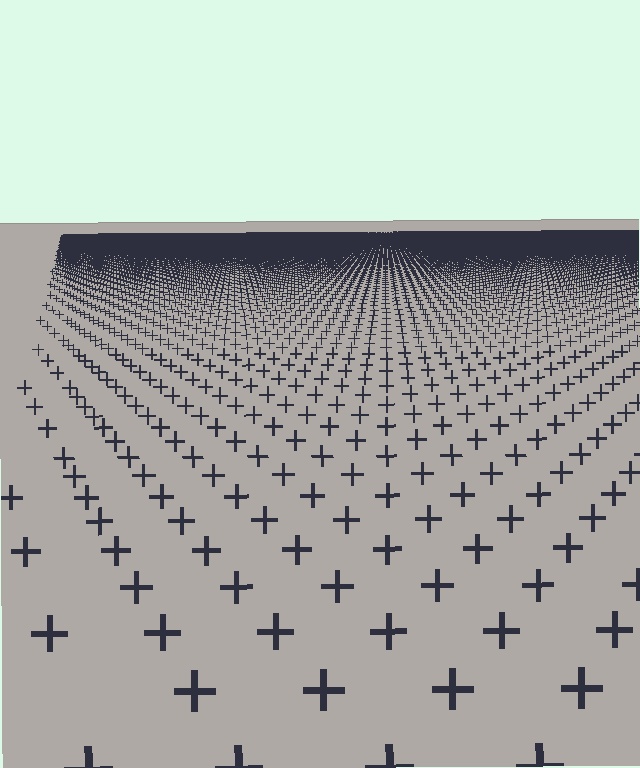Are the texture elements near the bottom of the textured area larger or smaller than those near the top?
Larger. Near the bottom, elements are closer to the viewer and appear at a bigger on-screen size.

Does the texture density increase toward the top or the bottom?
Density increases toward the top.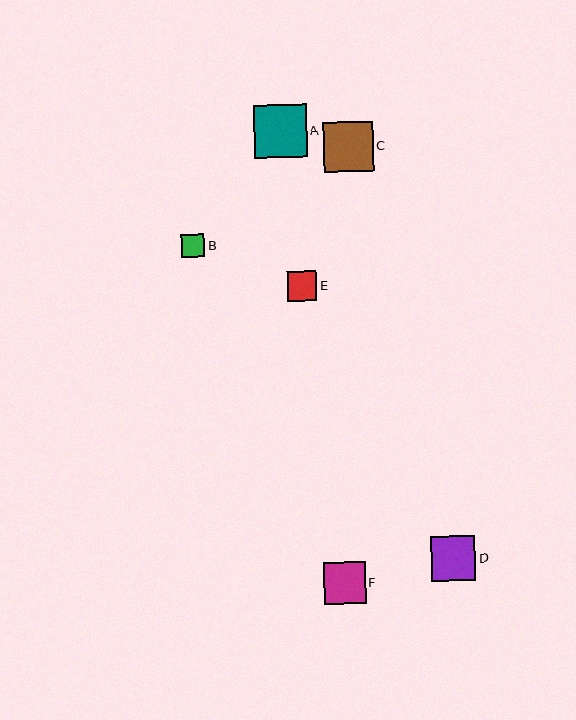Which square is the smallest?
Square B is the smallest with a size of approximately 23 pixels.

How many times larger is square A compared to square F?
Square A is approximately 1.3 times the size of square F.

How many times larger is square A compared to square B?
Square A is approximately 2.3 times the size of square B.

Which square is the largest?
Square A is the largest with a size of approximately 53 pixels.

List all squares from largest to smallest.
From largest to smallest: A, C, D, F, E, B.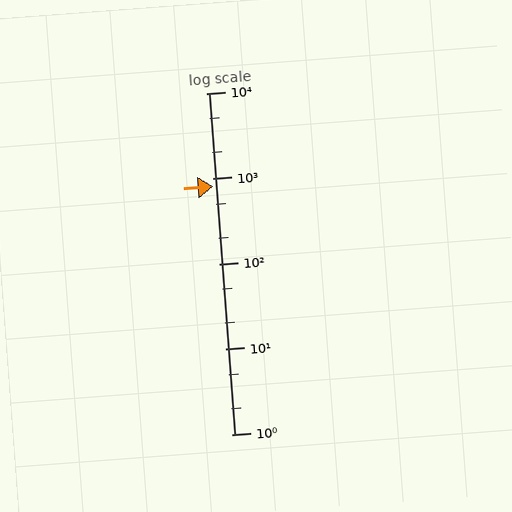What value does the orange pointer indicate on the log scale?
The pointer indicates approximately 810.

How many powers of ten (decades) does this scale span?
The scale spans 4 decades, from 1 to 10000.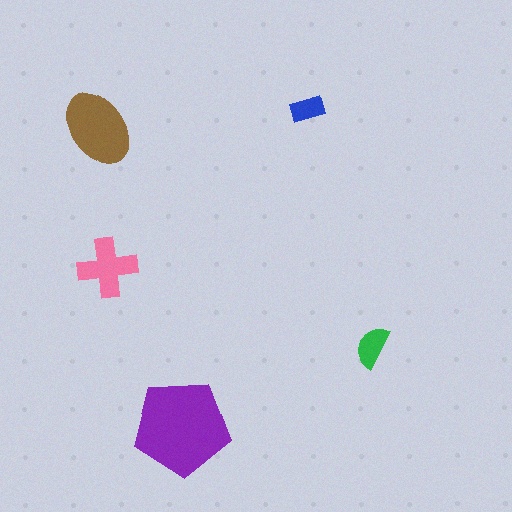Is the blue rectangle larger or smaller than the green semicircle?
Smaller.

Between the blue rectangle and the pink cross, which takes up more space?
The pink cross.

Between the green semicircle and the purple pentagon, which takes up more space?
The purple pentagon.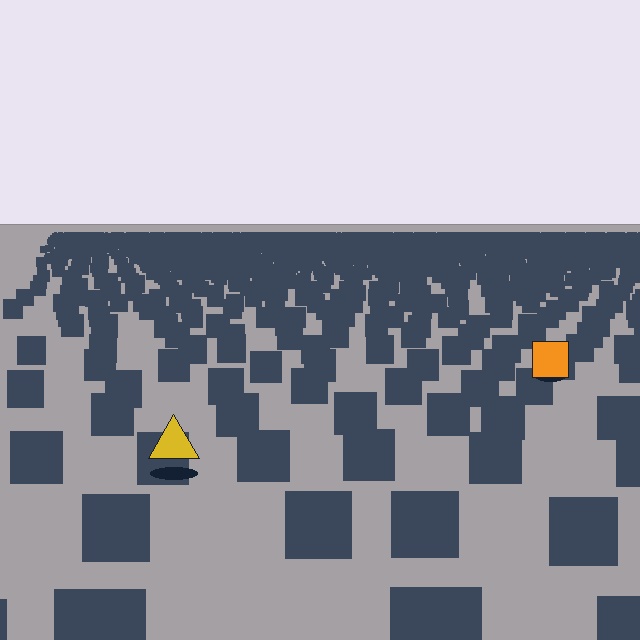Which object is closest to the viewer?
The yellow triangle is closest. The texture marks near it are larger and more spread out.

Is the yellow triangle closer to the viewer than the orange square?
Yes. The yellow triangle is closer — you can tell from the texture gradient: the ground texture is coarser near it.